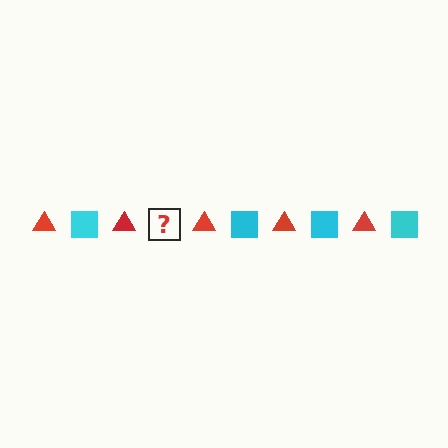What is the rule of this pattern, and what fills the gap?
The rule is that the pattern alternates between red triangle and cyan square. The gap should be filled with a cyan square.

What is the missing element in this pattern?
The missing element is a cyan square.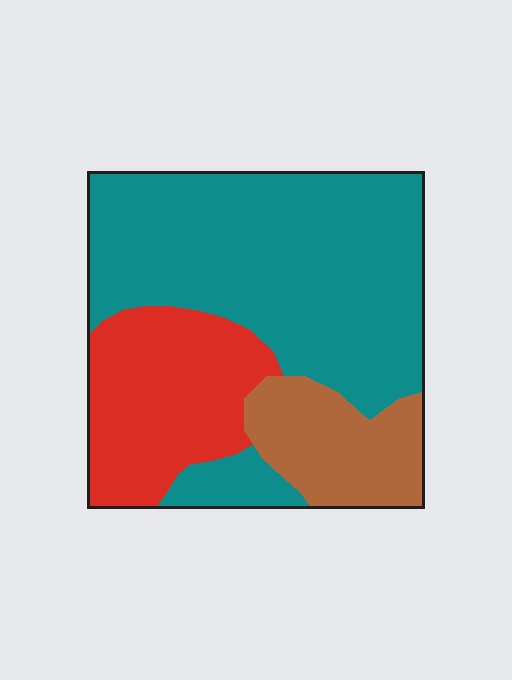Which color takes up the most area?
Teal, at roughly 60%.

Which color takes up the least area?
Brown, at roughly 15%.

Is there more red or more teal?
Teal.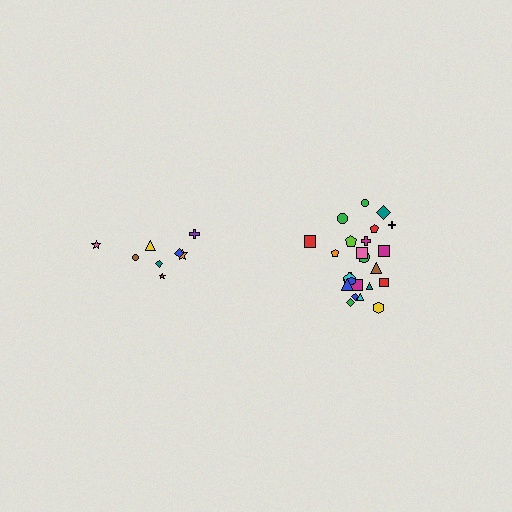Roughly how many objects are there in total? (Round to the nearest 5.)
Roughly 35 objects in total.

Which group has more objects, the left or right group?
The right group.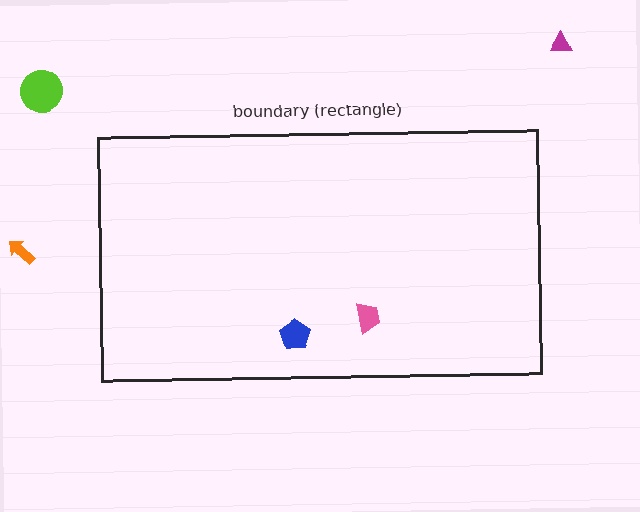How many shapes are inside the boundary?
2 inside, 3 outside.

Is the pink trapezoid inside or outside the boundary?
Inside.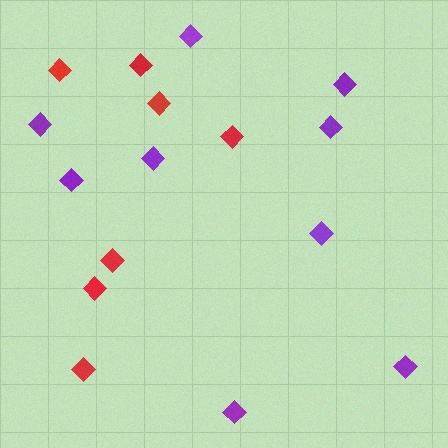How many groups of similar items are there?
There are 2 groups: one group of red diamonds (7) and one group of purple diamonds (9).